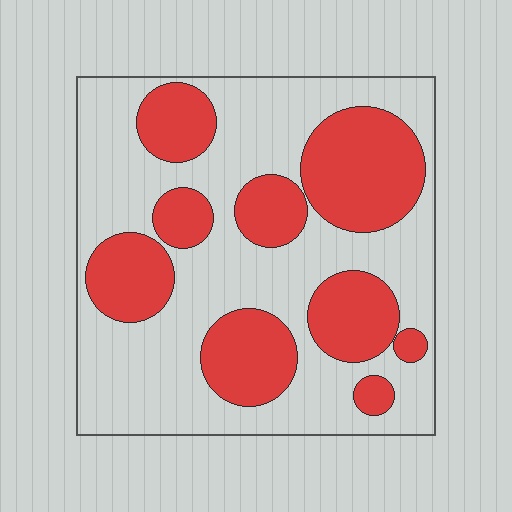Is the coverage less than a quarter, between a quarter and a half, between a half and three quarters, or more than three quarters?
Between a quarter and a half.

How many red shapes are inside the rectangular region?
9.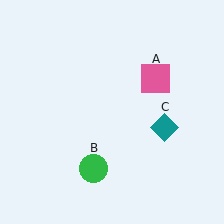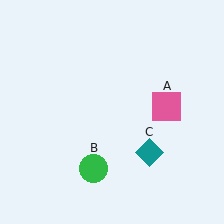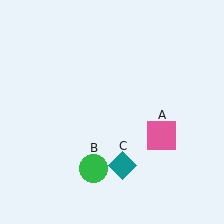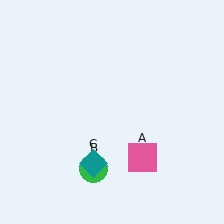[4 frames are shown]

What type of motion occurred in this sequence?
The pink square (object A), teal diamond (object C) rotated clockwise around the center of the scene.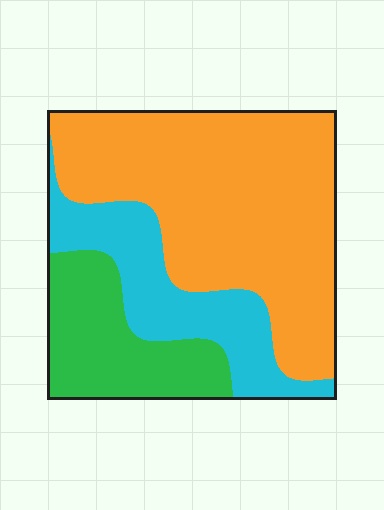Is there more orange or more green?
Orange.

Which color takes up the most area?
Orange, at roughly 55%.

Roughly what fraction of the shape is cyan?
Cyan takes up about one quarter (1/4) of the shape.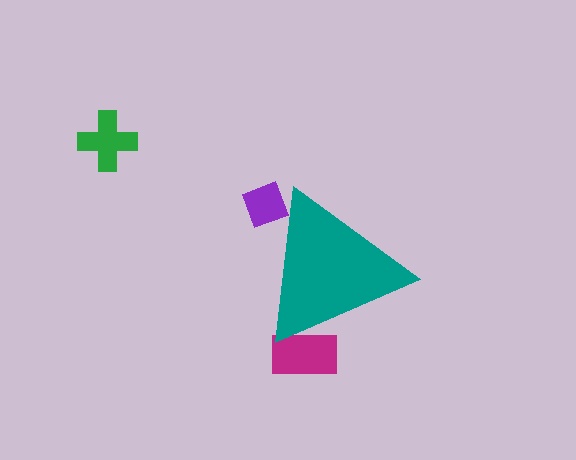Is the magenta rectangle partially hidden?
Yes, the magenta rectangle is partially hidden behind the teal triangle.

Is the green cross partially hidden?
No, the green cross is fully visible.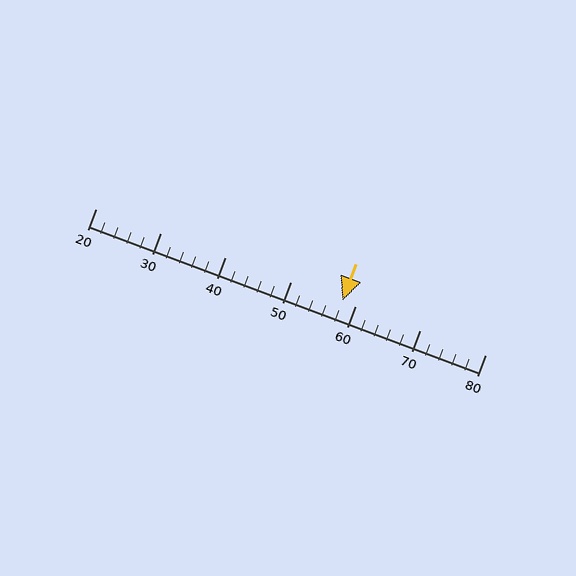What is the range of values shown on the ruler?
The ruler shows values from 20 to 80.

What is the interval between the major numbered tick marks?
The major tick marks are spaced 10 units apart.